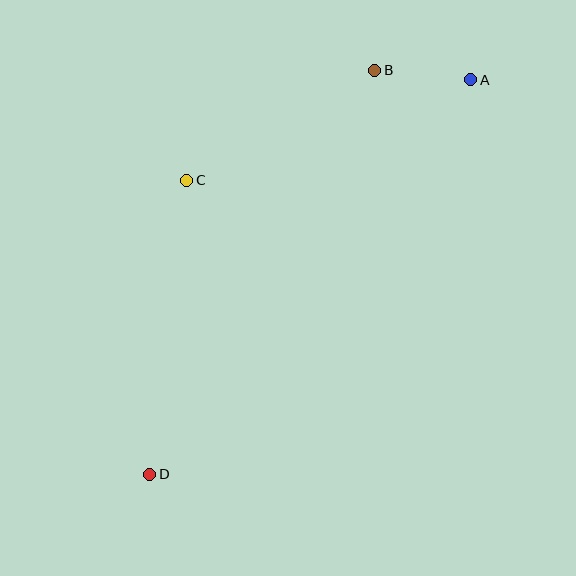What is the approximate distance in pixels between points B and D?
The distance between B and D is approximately 463 pixels.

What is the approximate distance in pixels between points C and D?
The distance between C and D is approximately 296 pixels.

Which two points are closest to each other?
Points A and B are closest to each other.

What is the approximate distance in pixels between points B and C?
The distance between B and C is approximately 218 pixels.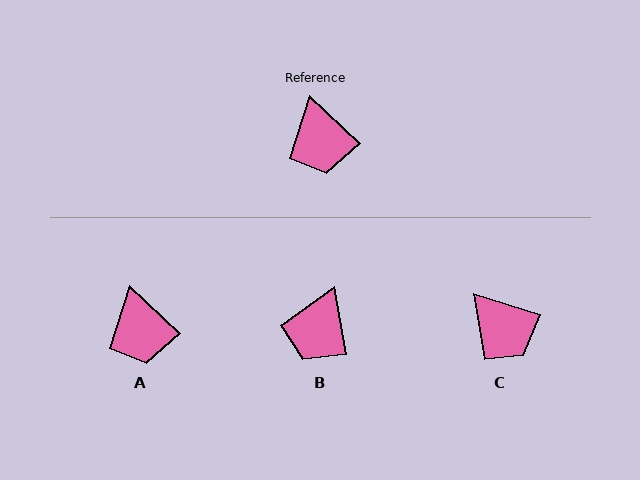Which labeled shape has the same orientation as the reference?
A.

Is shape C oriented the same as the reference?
No, it is off by about 27 degrees.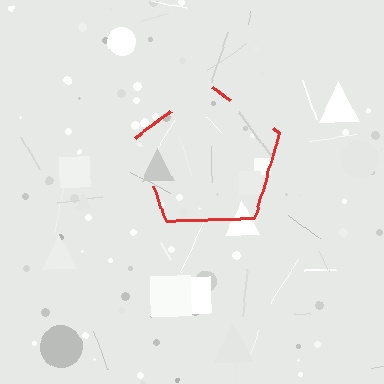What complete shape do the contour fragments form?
The contour fragments form a pentagon.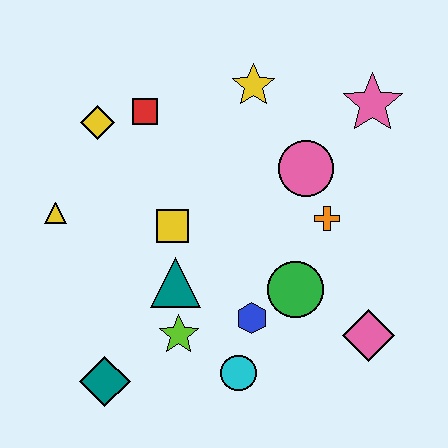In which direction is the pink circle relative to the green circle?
The pink circle is above the green circle.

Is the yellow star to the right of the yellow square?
Yes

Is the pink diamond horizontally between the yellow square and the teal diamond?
No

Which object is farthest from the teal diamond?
The pink star is farthest from the teal diamond.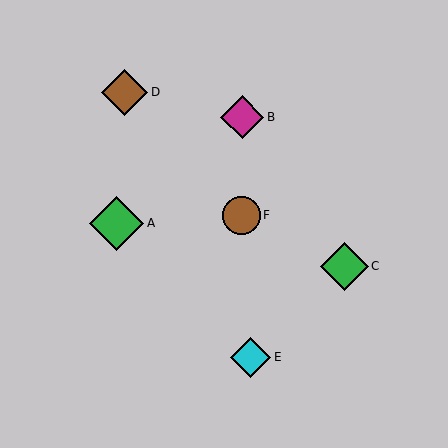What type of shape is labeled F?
Shape F is a brown circle.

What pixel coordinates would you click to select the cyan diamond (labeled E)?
Click at (250, 357) to select the cyan diamond E.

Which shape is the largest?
The green diamond (labeled A) is the largest.